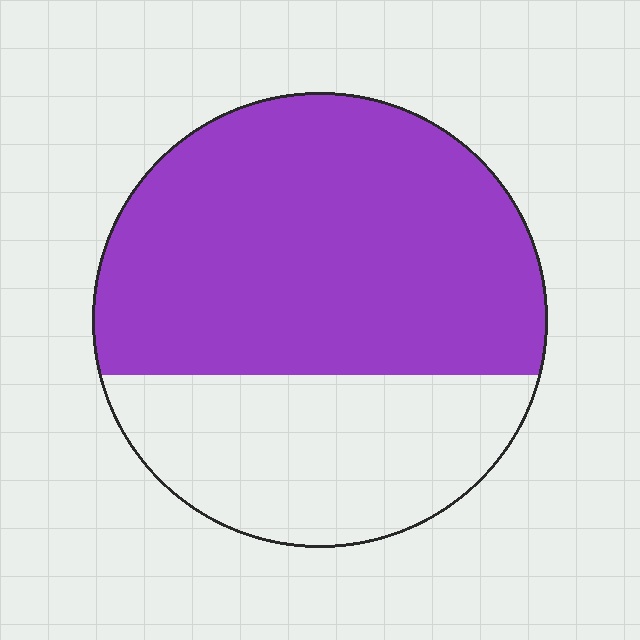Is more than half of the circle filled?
Yes.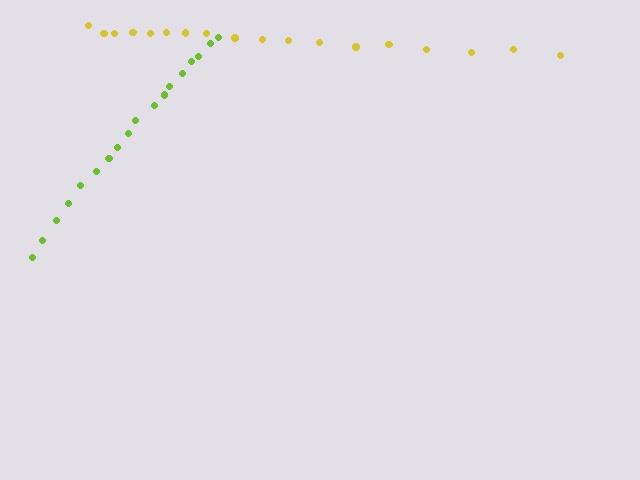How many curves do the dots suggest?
There are 2 distinct paths.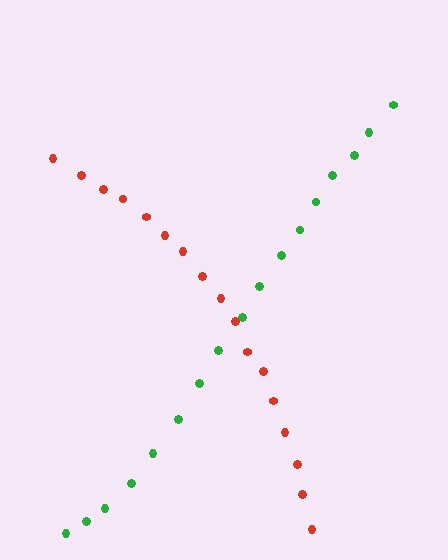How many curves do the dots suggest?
There are 2 distinct paths.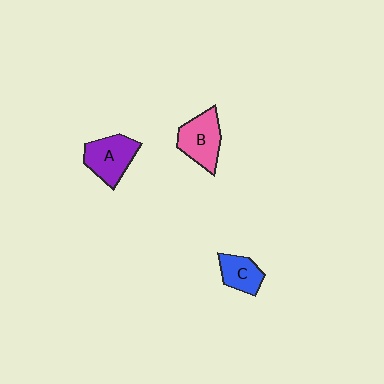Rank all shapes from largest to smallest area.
From largest to smallest: A (purple), B (pink), C (blue).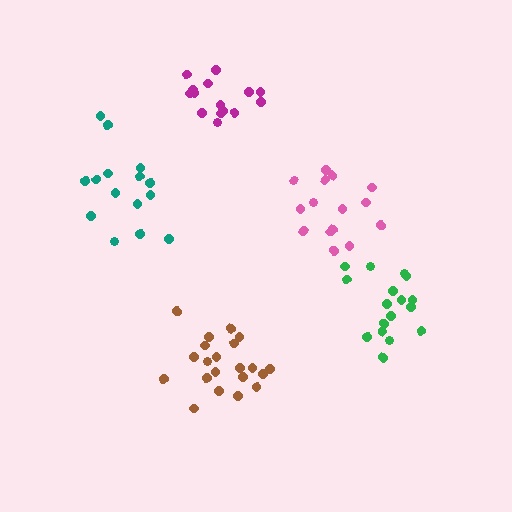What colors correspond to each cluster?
The clusters are colored: green, magenta, teal, brown, pink.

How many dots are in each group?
Group 1: 17 dots, Group 2: 15 dots, Group 3: 15 dots, Group 4: 21 dots, Group 5: 15 dots (83 total).